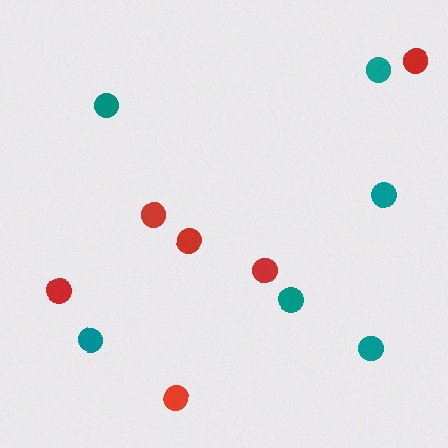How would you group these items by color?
There are 2 groups: one group of red circles (6) and one group of teal circles (6).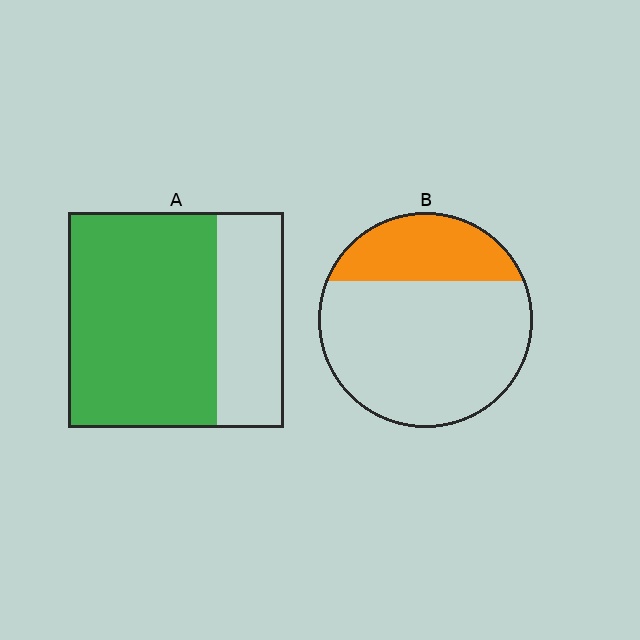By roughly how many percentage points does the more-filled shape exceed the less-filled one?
By roughly 40 percentage points (A over B).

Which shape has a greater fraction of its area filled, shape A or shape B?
Shape A.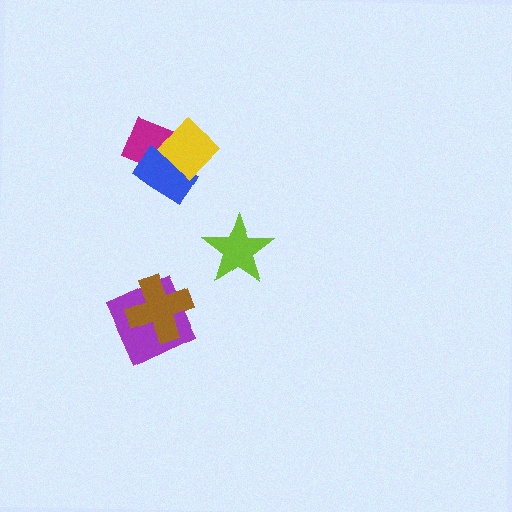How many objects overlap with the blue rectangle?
2 objects overlap with the blue rectangle.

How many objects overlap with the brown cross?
1 object overlaps with the brown cross.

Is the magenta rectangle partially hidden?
Yes, it is partially covered by another shape.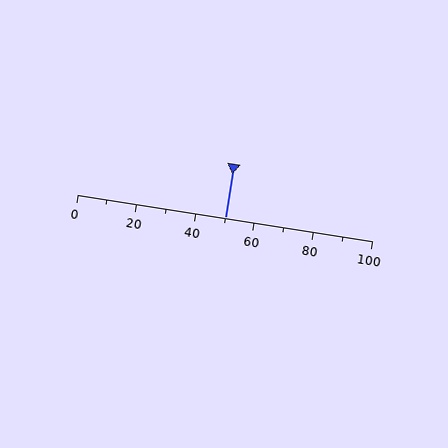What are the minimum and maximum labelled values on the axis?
The axis runs from 0 to 100.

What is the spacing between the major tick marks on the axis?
The major ticks are spaced 20 apart.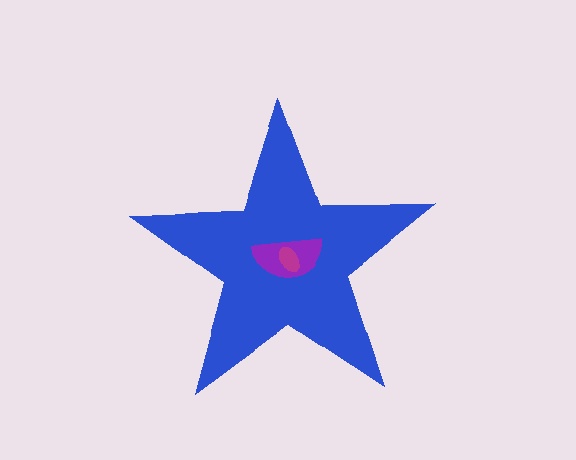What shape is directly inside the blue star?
The purple semicircle.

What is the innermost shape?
The magenta ellipse.